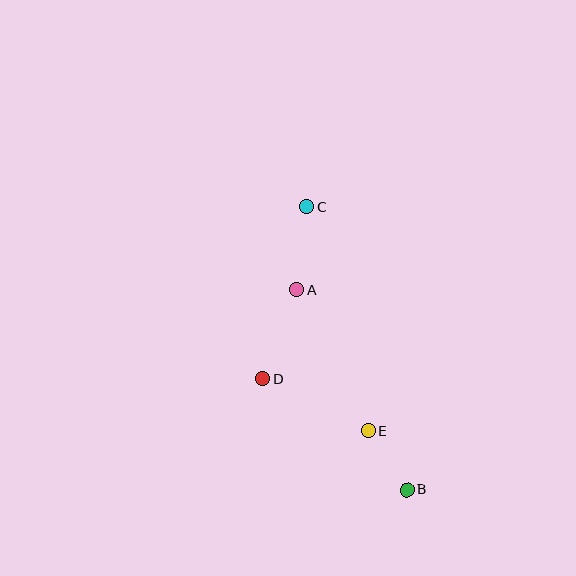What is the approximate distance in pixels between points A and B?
The distance between A and B is approximately 228 pixels.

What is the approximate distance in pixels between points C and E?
The distance between C and E is approximately 232 pixels.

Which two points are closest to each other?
Points B and E are closest to each other.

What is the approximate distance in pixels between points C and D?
The distance between C and D is approximately 178 pixels.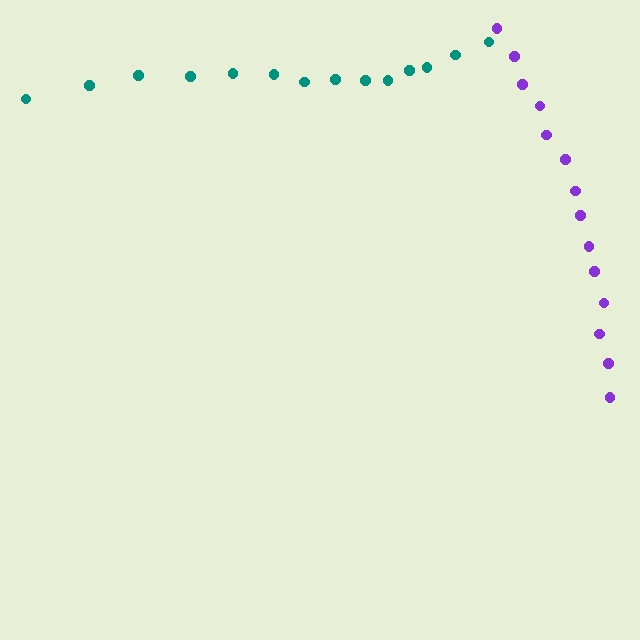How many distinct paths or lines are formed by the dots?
There are 2 distinct paths.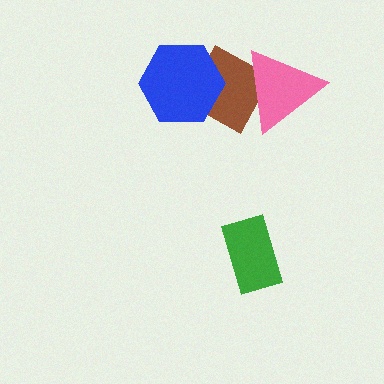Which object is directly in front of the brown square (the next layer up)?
The pink triangle is directly in front of the brown square.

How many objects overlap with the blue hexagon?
1 object overlaps with the blue hexagon.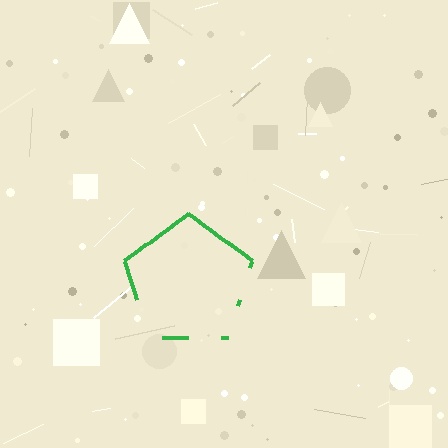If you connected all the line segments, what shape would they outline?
They would outline a pentagon.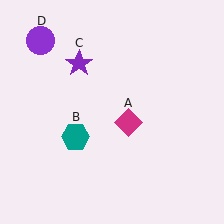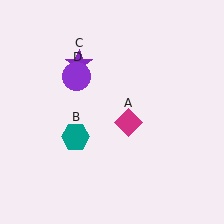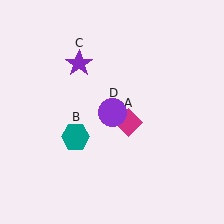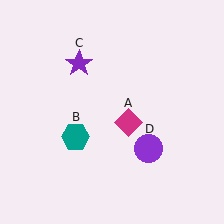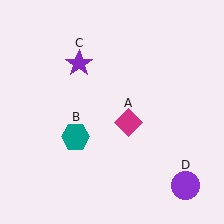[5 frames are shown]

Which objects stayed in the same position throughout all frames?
Magenta diamond (object A) and teal hexagon (object B) and purple star (object C) remained stationary.